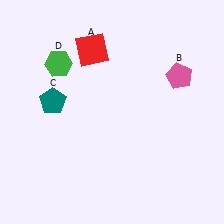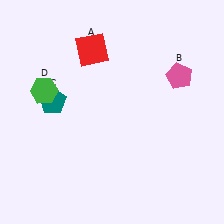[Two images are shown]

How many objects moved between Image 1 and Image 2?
1 object moved between the two images.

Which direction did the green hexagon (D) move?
The green hexagon (D) moved down.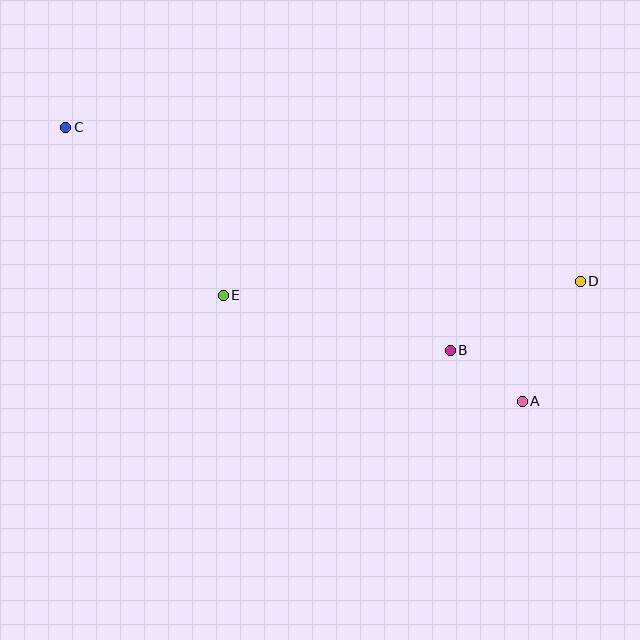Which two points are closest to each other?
Points A and B are closest to each other.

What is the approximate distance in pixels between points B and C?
The distance between B and C is approximately 445 pixels.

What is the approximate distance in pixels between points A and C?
The distance between A and C is approximately 532 pixels.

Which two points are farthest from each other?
Points C and D are farthest from each other.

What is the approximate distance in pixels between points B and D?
The distance between B and D is approximately 147 pixels.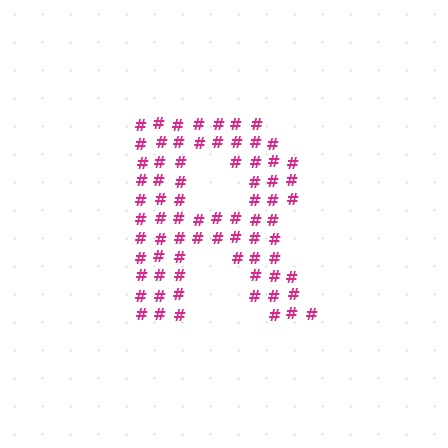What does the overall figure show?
The overall figure shows the letter R.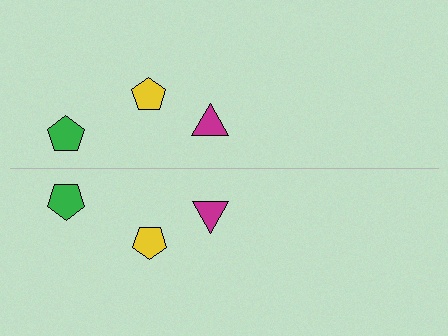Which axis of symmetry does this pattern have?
The pattern has a horizontal axis of symmetry running through the center of the image.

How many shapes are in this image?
There are 6 shapes in this image.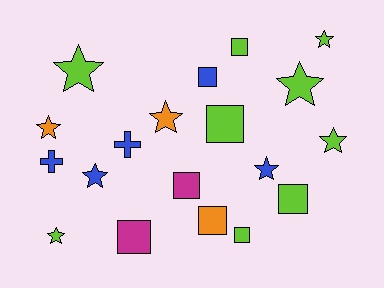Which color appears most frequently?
Lime, with 9 objects.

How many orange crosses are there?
There are no orange crosses.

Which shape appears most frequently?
Star, with 9 objects.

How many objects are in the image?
There are 19 objects.